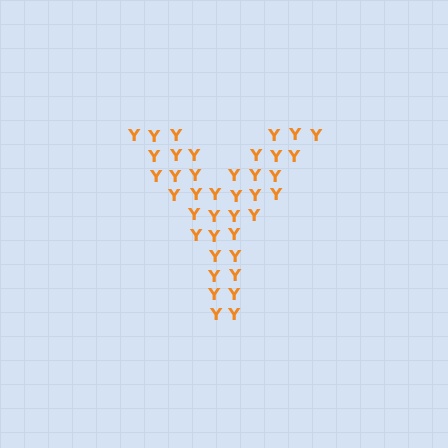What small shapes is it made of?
It is made of small letter Y's.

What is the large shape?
The large shape is the letter Y.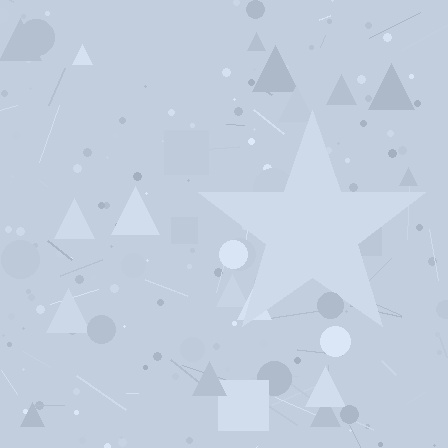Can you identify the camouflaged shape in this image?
The camouflaged shape is a star.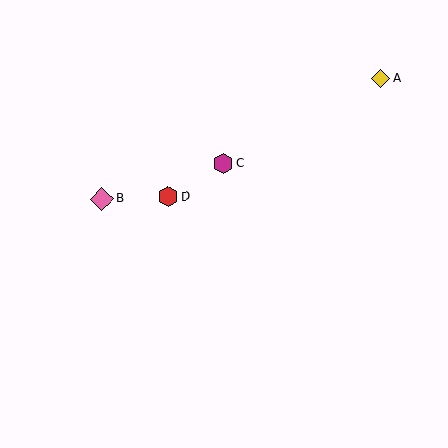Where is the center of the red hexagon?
The center of the red hexagon is at (168, 197).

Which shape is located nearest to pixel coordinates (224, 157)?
The magenta hexagon (labeled C) at (223, 163) is nearest to that location.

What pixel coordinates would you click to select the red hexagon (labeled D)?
Click at (168, 197) to select the red hexagon D.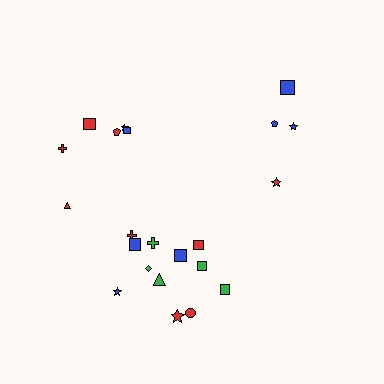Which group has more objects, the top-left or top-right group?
The top-left group.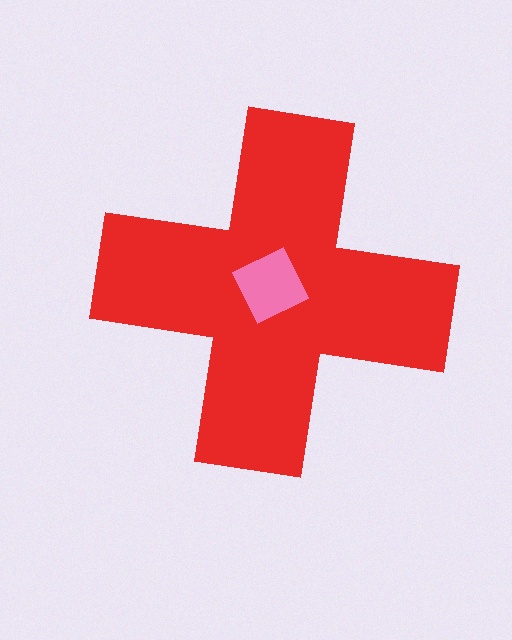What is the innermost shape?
The pink diamond.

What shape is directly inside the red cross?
The pink diamond.